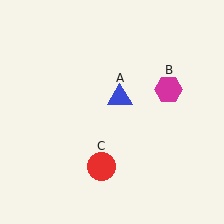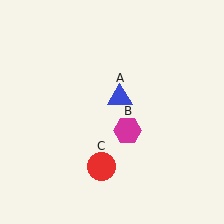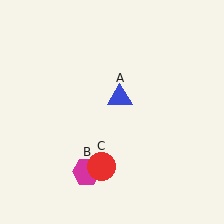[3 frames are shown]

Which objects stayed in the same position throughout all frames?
Blue triangle (object A) and red circle (object C) remained stationary.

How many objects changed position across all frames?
1 object changed position: magenta hexagon (object B).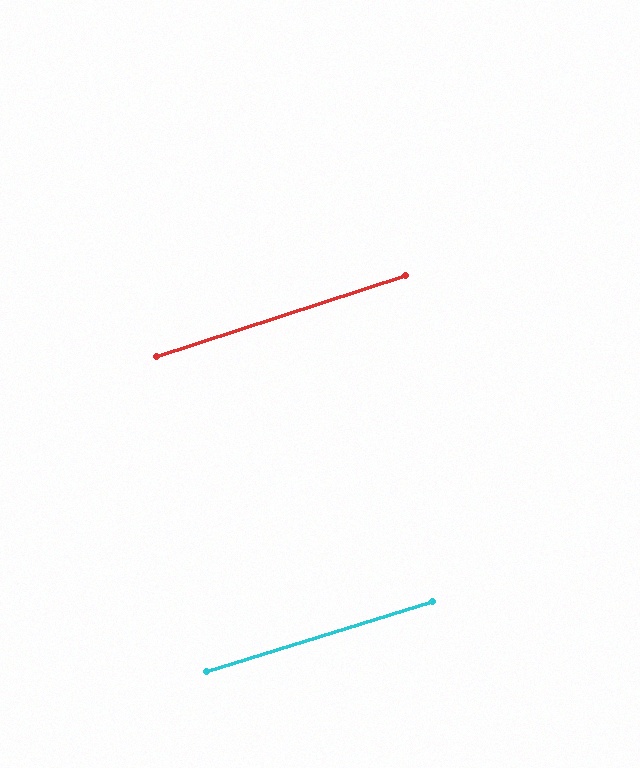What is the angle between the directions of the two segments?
Approximately 1 degree.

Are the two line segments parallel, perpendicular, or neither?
Parallel — their directions differ by only 0.9°.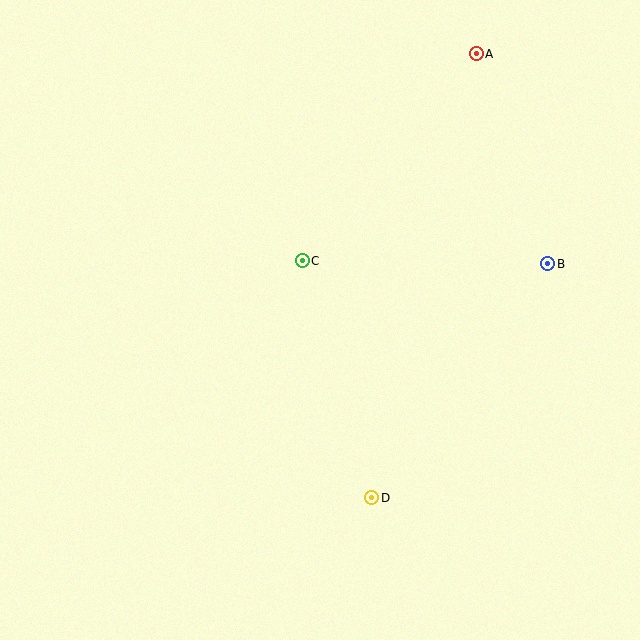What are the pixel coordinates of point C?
Point C is at (302, 261).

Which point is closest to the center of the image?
Point C at (302, 261) is closest to the center.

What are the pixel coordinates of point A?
Point A is at (476, 53).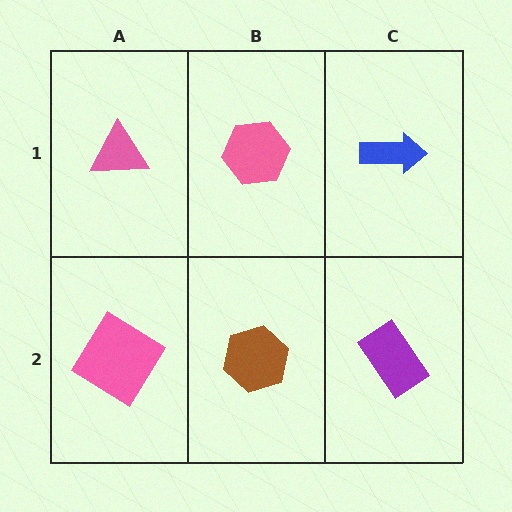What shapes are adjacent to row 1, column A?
A pink diamond (row 2, column A), a pink hexagon (row 1, column B).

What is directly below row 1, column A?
A pink diamond.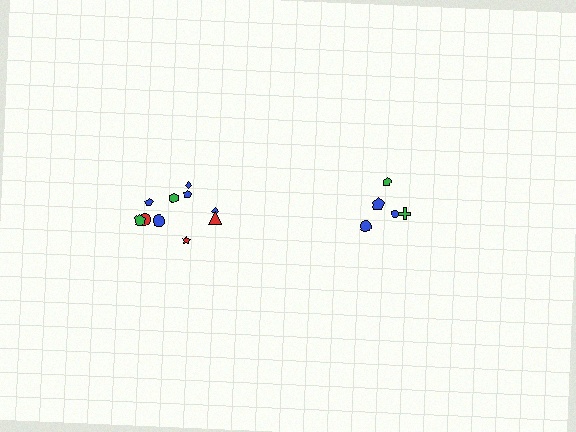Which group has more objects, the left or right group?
The left group.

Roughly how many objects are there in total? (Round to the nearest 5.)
Roughly 15 objects in total.